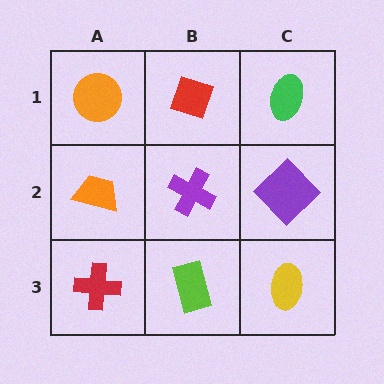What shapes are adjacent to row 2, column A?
An orange circle (row 1, column A), a red cross (row 3, column A), a purple cross (row 2, column B).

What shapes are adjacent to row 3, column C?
A purple diamond (row 2, column C), a lime rectangle (row 3, column B).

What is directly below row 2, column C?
A yellow ellipse.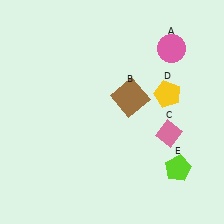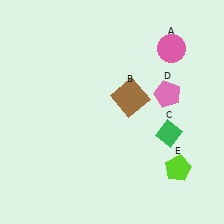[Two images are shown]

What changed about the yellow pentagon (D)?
In Image 1, D is yellow. In Image 2, it changed to pink.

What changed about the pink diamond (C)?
In Image 1, C is pink. In Image 2, it changed to green.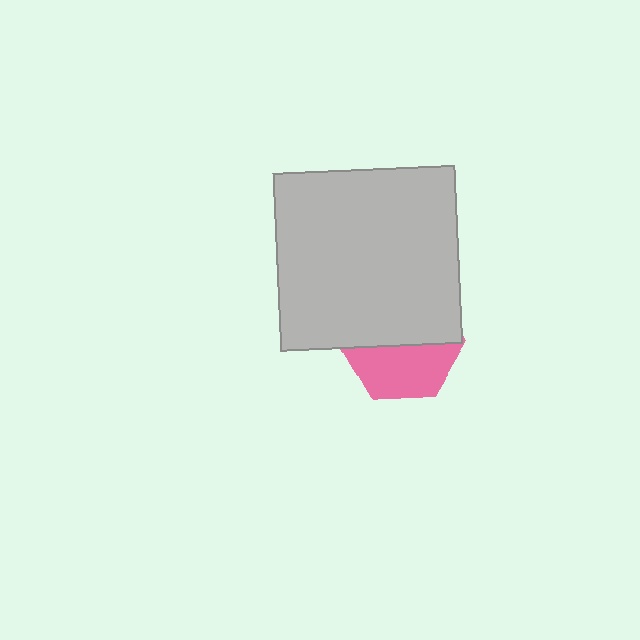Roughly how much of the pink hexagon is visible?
About half of it is visible (roughly 47%).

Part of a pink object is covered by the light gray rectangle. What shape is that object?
It is a hexagon.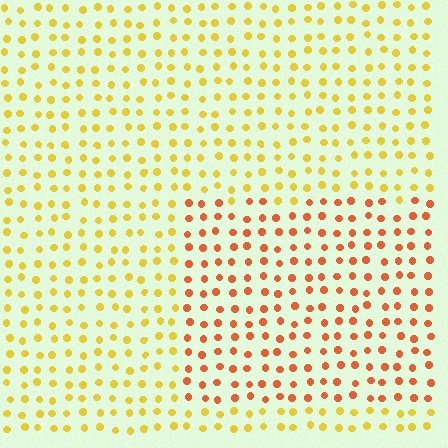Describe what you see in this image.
The image is filled with small yellow elements in a uniform arrangement. A rectangle-shaped region is visible where the elements are tinted to a slightly different hue, forming a subtle color boundary.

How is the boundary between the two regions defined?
The boundary is defined purely by a slight shift in hue (about 38 degrees). Spacing, size, and orientation are identical on both sides.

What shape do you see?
I see a rectangle.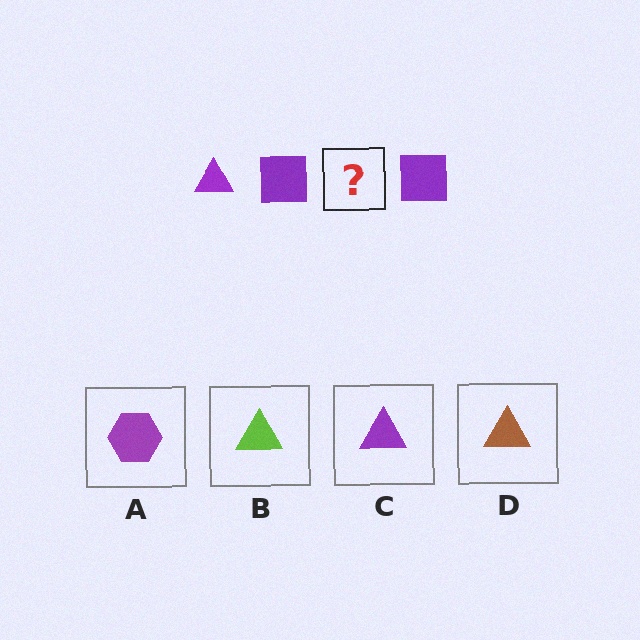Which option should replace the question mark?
Option C.